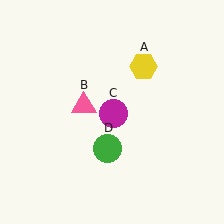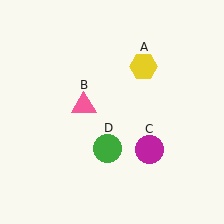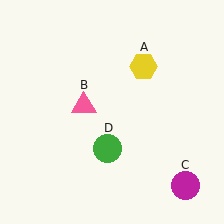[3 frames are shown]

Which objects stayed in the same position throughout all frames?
Yellow hexagon (object A) and pink triangle (object B) and green circle (object D) remained stationary.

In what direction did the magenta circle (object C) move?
The magenta circle (object C) moved down and to the right.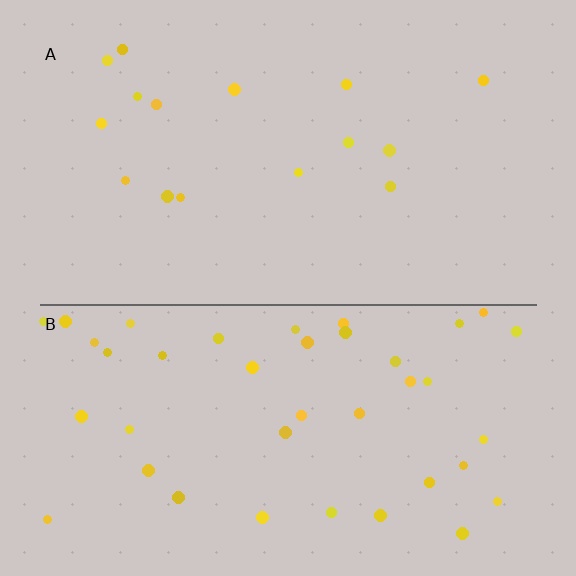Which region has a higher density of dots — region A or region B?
B (the bottom).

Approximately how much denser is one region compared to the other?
Approximately 2.6× — region B over region A.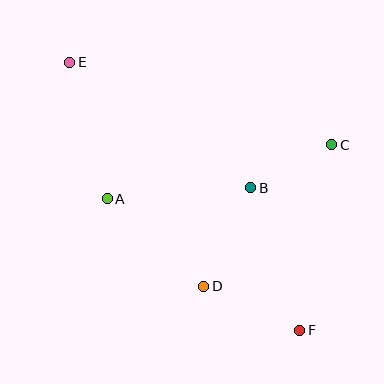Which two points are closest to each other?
Points B and C are closest to each other.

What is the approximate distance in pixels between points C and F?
The distance between C and F is approximately 188 pixels.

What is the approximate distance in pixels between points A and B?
The distance between A and B is approximately 144 pixels.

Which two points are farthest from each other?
Points E and F are farthest from each other.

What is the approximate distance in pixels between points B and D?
The distance between B and D is approximately 109 pixels.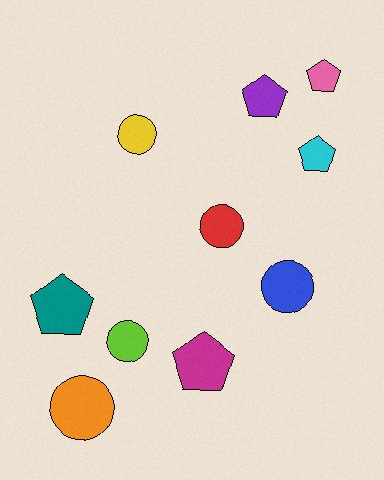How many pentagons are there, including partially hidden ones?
There are 5 pentagons.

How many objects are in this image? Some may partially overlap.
There are 10 objects.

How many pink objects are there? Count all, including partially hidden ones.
There is 1 pink object.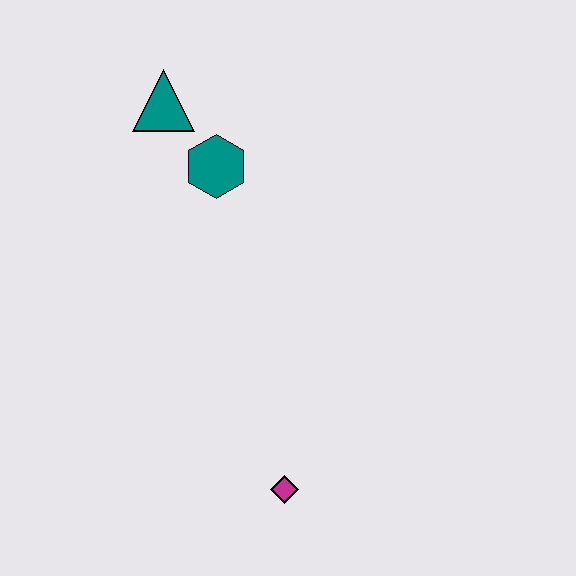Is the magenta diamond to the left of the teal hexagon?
No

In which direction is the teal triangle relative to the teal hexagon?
The teal triangle is above the teal hexagon.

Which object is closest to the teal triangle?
The teal hexagon is closest to the teal triangle.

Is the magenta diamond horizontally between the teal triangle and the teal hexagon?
No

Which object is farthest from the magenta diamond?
The teal triangle is farthest from the magenta diamond.